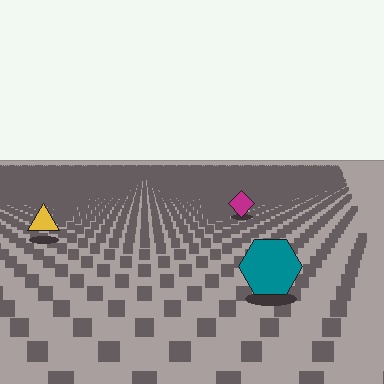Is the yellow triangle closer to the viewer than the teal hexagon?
No. The teal hexagon is closer — you can tell from the texture gradient: the ground texture is coarser near it.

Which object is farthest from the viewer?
The magenta diamond is farthest from the viewer. It appears smaller and the ground texture around it is denser.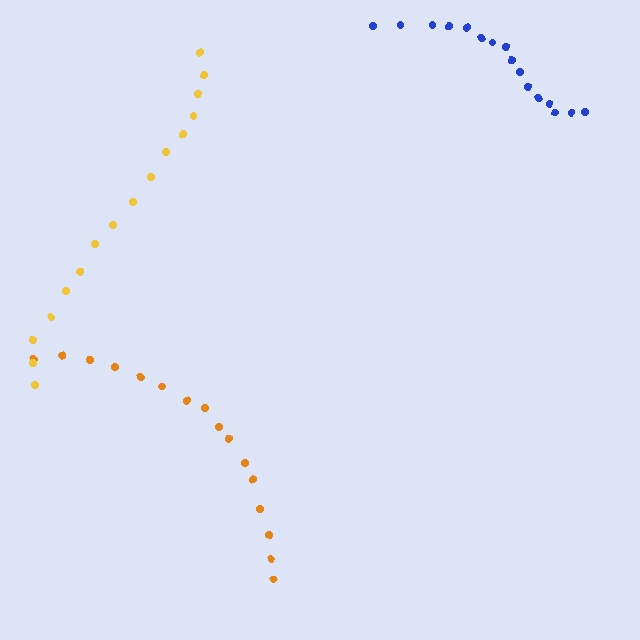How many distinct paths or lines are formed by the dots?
There are 3 distinct paths.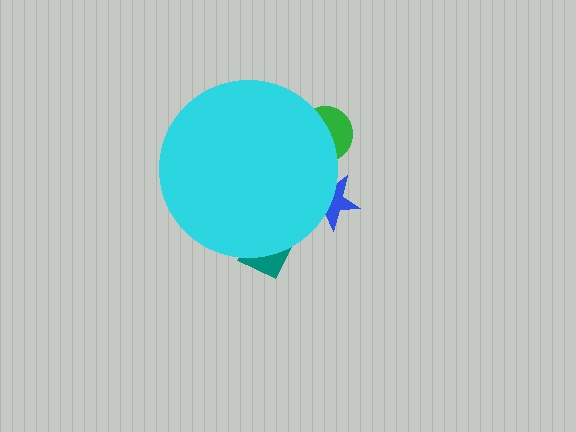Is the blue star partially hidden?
Yes, the blue star is partially hidden behind the cyan circle.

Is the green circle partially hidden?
Yes, the green circle is partially hidden behind the cyan circle.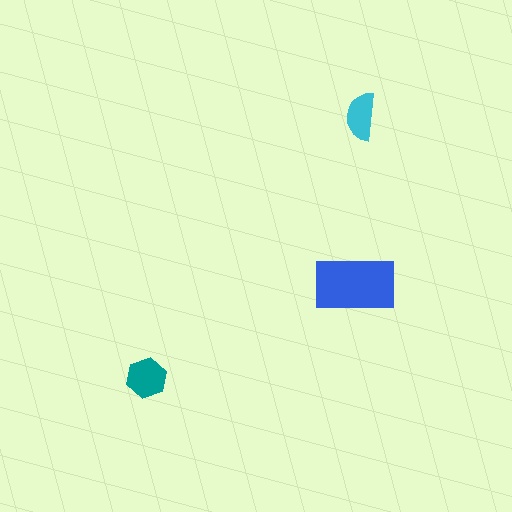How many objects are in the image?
There are 3 objects in the image.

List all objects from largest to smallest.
The blue rectangle, the teal hexagon, the cyan semicircle.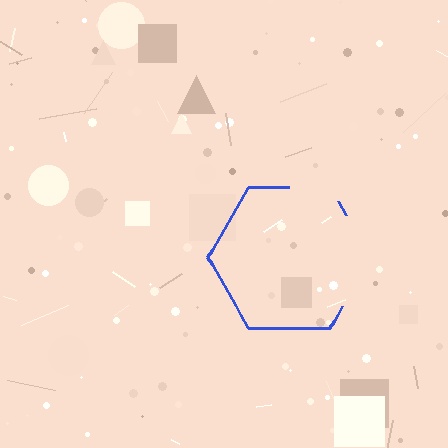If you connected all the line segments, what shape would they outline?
They would outline a hexagon.